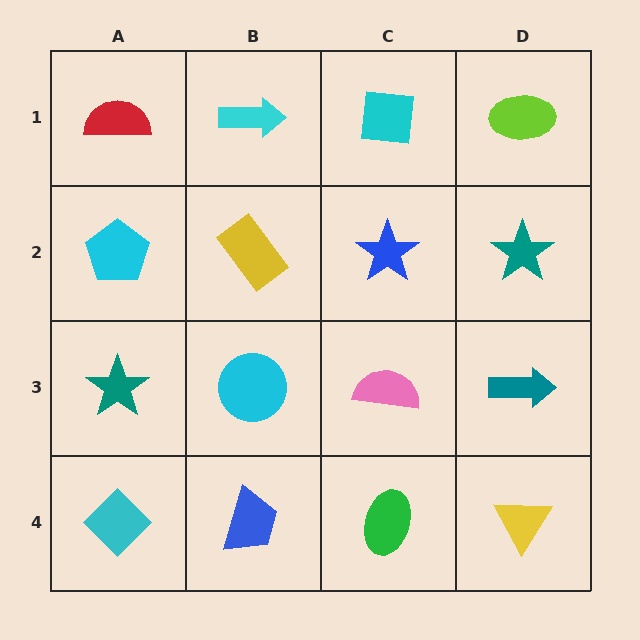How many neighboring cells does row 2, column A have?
3.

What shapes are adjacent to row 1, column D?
A teal star (row 2, column D), a cyan square (row 1, column C).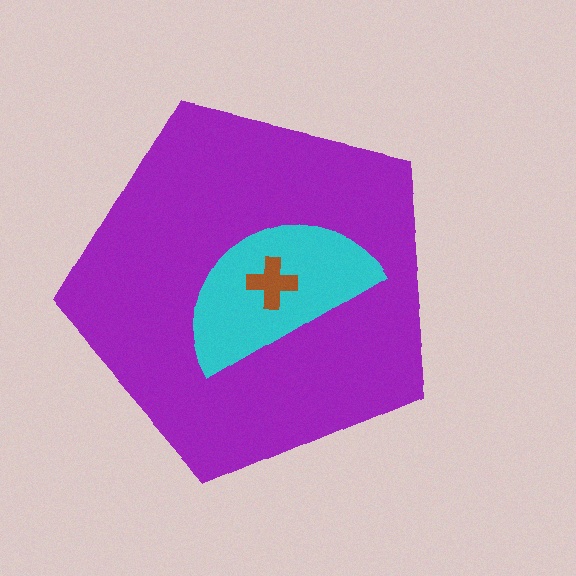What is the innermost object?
The brown cross.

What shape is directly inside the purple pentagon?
The cyan semicircle.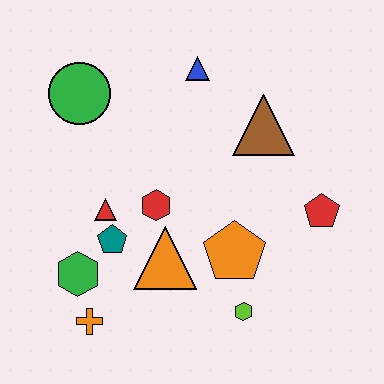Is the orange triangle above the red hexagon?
No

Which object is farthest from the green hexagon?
The red pentagon is farthest from the green hexagon.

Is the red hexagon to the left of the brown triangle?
Yes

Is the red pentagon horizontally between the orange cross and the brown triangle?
No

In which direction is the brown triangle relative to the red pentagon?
The brown triangle is above the red pentagon.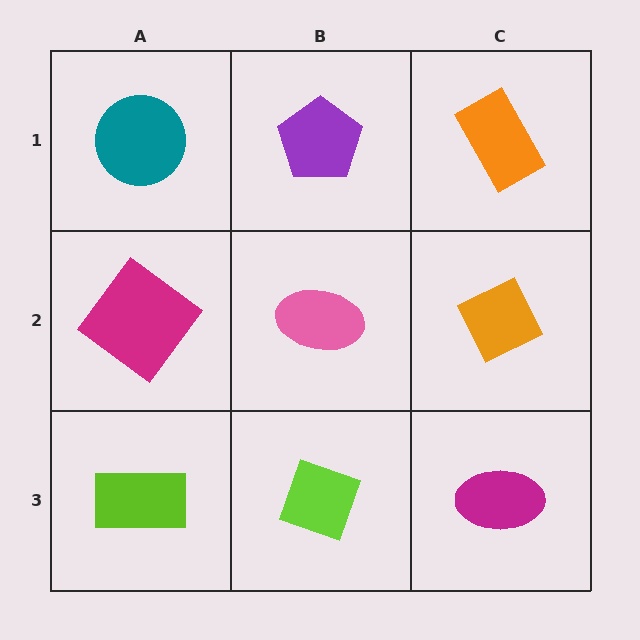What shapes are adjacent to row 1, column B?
A pink ellipse (row 2, column B), a teal circle (row 1, column A), an orange rectangle (row 1, column C).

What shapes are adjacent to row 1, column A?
A magenta diamond (row 2, column A), a purple pentagon (row 1, column B).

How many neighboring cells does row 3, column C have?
2.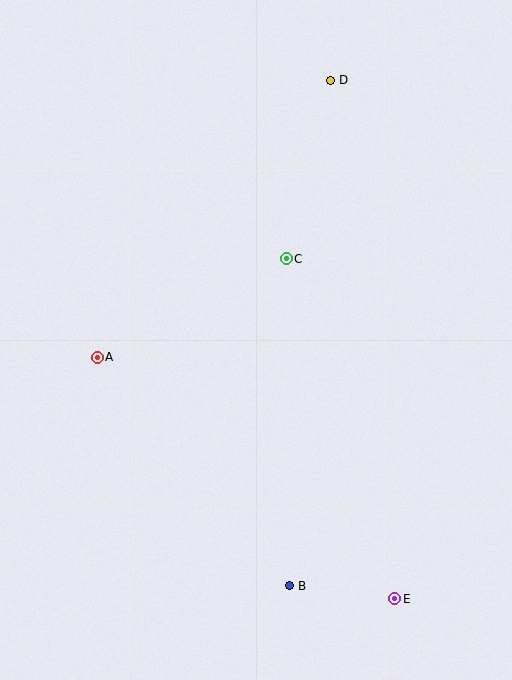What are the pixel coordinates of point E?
Point E is at (395, 599).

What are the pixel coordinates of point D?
Point D is at (331, 80).